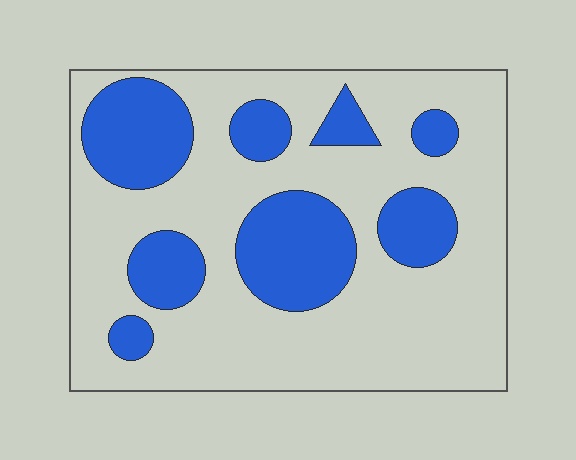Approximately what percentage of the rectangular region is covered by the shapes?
Approximately 30%.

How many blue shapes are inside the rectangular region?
8.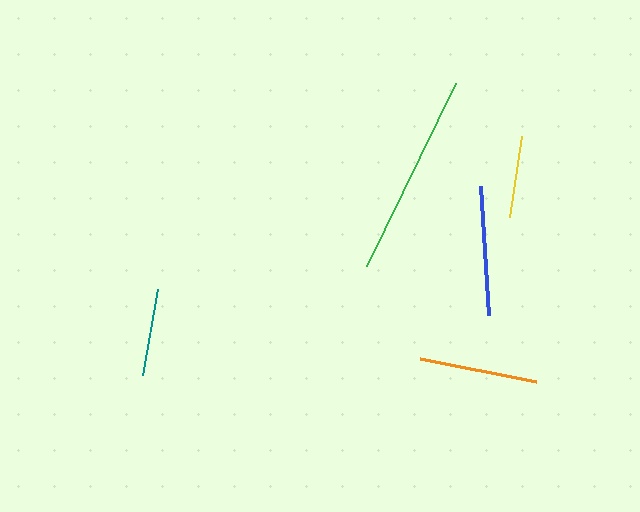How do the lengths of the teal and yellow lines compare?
The teal and yellow lines are approximately the same length.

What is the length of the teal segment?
The teal segment is approximately 88 pixels long.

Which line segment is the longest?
The green line is the longest at approximately 204 pixels.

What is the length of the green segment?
The green segment is approximately 204 pixels long.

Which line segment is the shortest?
The yellow line is the shortest at approximately 82 pixels.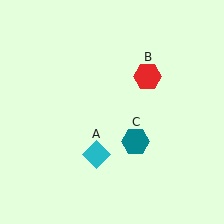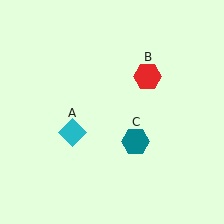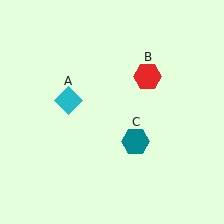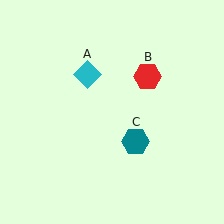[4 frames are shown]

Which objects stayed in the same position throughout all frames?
Red hexagon (object B) and teal hexagon (object C) remained stationary.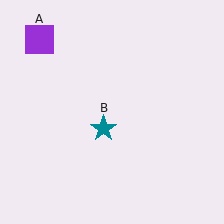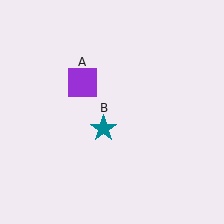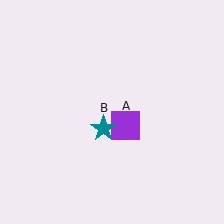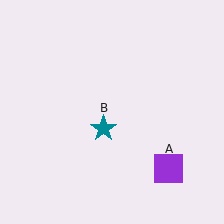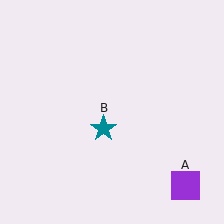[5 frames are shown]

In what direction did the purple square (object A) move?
The purple square (object A) moved down and to the right.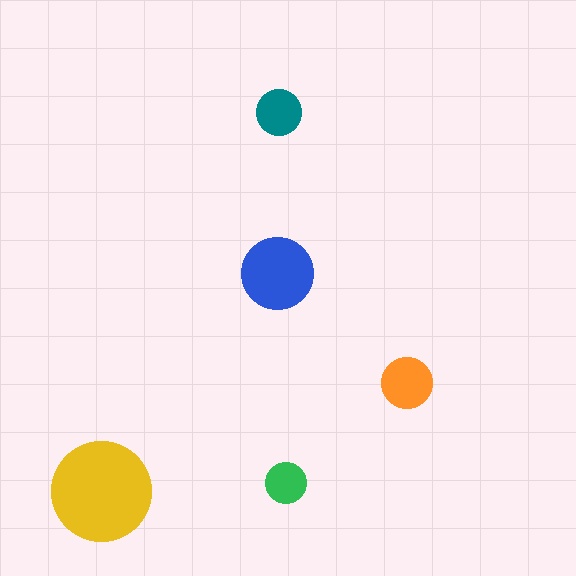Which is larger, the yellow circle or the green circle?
The yellow one.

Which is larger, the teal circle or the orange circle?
The orange one.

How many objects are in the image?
There are 5 objects in the image.